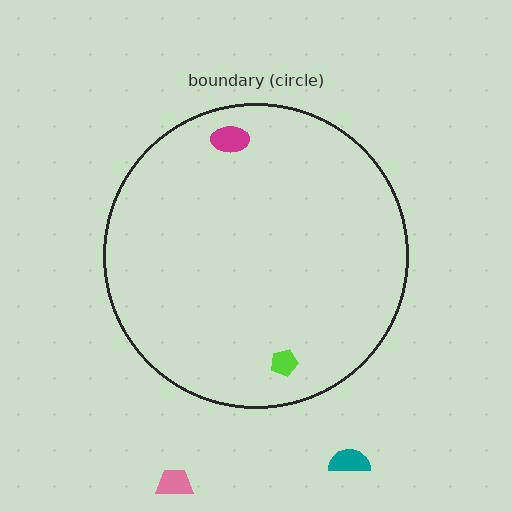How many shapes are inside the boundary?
2 inside, 2 outside.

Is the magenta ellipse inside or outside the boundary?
Inside.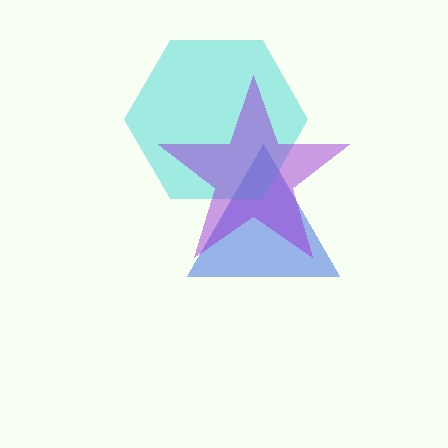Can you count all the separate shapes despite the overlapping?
Yes, there are 3 separate shapes.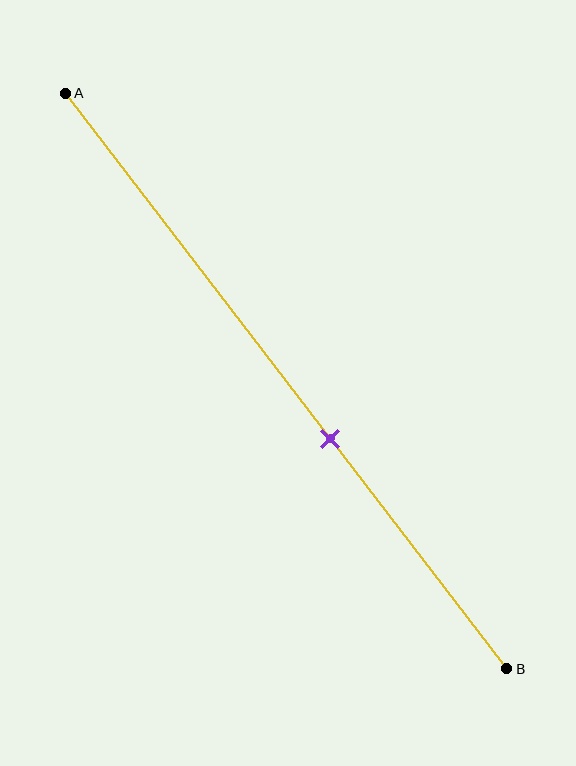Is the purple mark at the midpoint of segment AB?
No, the mark is at about 60% from A, not at the 50% midpoint.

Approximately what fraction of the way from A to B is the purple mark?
The purple mark is approximately 60% of the way from A to B.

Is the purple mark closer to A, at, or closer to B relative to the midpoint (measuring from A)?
The purple mark is closer to point B than the midpoint of segment AB.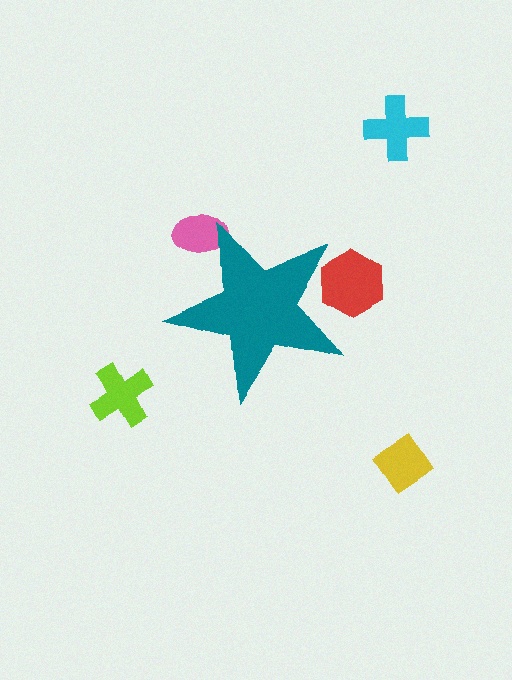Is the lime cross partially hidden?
No, the lime cross is fully visible.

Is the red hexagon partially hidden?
Yes, the red hexagon is partially hidden behind the teal star.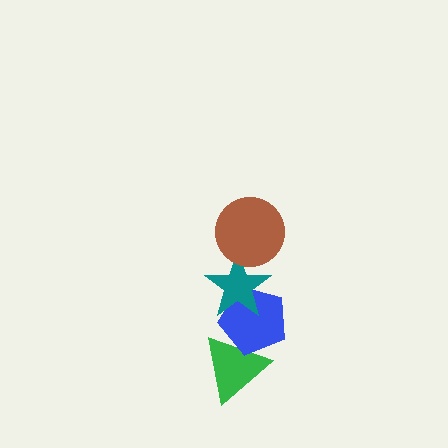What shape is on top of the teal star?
The brown circle is on top of the teal star.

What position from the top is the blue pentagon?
The blue pentagon is 3rd from the top.